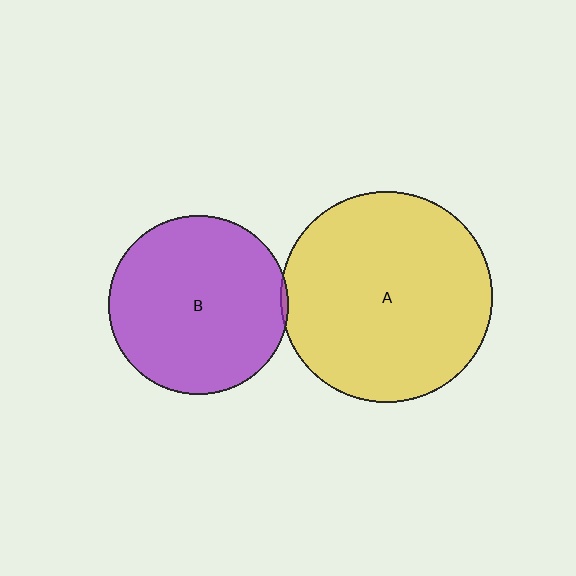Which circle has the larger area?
Circle A (yellow).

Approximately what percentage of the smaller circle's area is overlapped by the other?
Approximately 5%.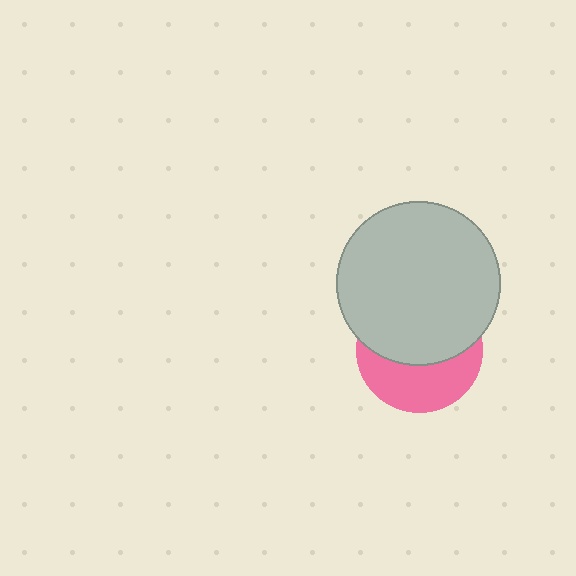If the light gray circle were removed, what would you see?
You would see the complete pink circle.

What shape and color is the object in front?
The object in front is a light gray circle.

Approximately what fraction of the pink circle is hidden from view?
Roughly 57% of the pink circle is hidden behind the light gray circle.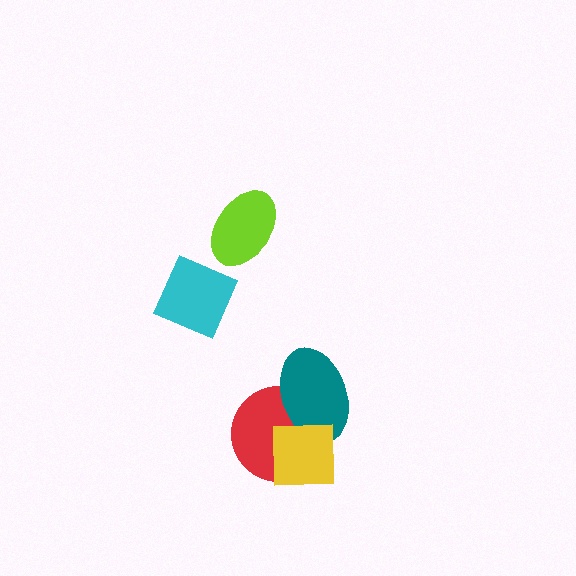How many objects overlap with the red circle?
2 objects overlap with the red circle.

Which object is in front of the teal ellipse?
The yellow square is in front of the teal ellipse.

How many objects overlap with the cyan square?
0 objects overlap with the cyan square.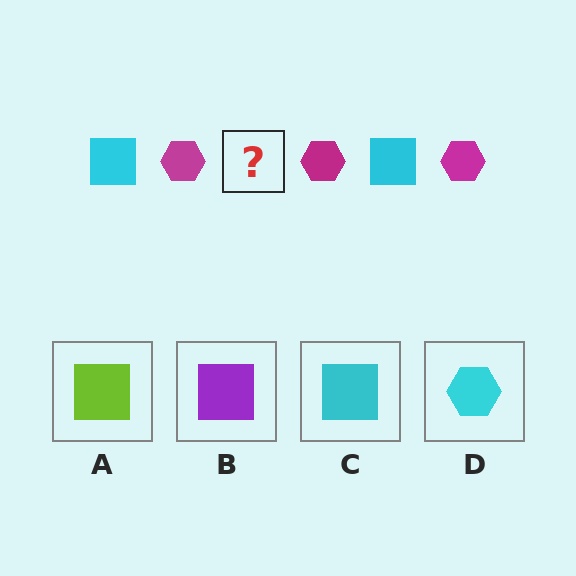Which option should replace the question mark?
Option C.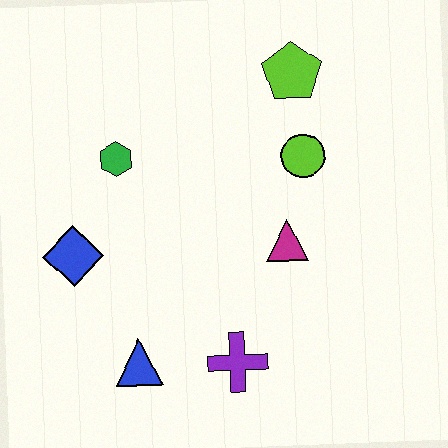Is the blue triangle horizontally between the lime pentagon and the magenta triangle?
No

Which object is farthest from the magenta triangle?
The blue diamond is farthest from the magenta triangle.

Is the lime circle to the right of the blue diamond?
Yes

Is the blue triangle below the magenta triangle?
Yes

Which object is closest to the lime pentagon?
The lime circle is closest to the lime pentagon.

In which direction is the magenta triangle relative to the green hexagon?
The magenta triangle is to the right of the green hexagon.